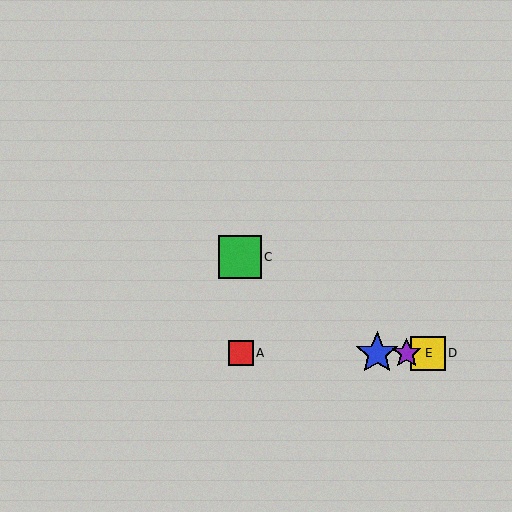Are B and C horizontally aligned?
No, B is at y≈353 and C is at y≈257.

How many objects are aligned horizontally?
4 objects (A, B, D, E) are aligned horizontally.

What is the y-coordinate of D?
Object D is at y≈353.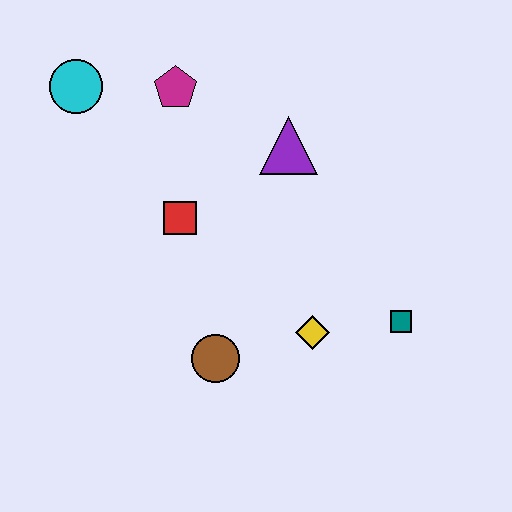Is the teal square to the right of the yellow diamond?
Yes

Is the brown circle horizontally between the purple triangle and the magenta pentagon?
Yes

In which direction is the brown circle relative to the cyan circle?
The brown circle is below the cyan circle.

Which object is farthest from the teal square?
The cyan circle is farthest from the teal square.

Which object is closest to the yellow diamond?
The teal square is closest to the yellow diamond.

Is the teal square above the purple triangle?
No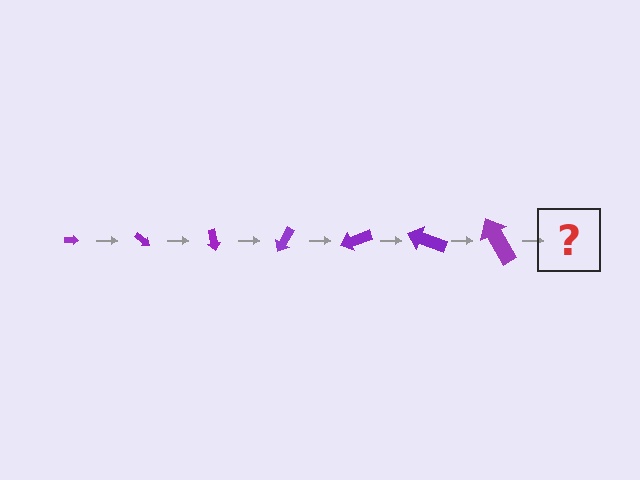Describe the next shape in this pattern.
It should be an arrow, larger than the previous one and rotated 280 degrees from the start.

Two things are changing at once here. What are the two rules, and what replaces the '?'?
The two rules are that the arrow grows larger each step and it rotates 40 degrees each step. The '?' should be an arrow, larger than the previous one and rotated 280 degrees from the start.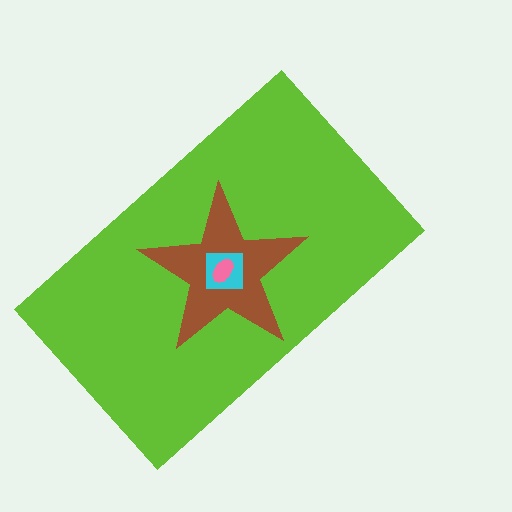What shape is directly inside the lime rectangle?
The brown star.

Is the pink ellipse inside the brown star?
Yes.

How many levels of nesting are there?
4.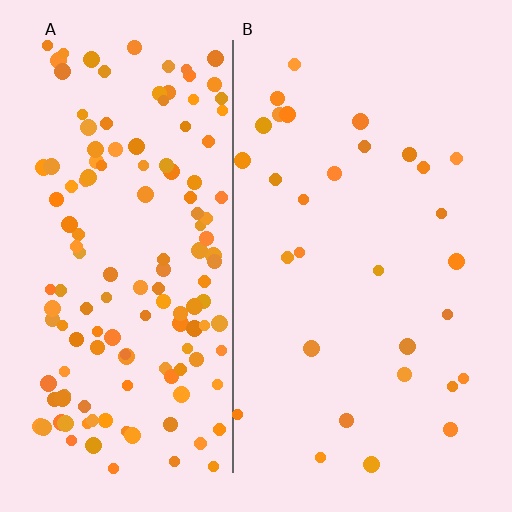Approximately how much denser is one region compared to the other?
Approximately 4.8× — region A over region B.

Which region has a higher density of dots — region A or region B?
A (the left).